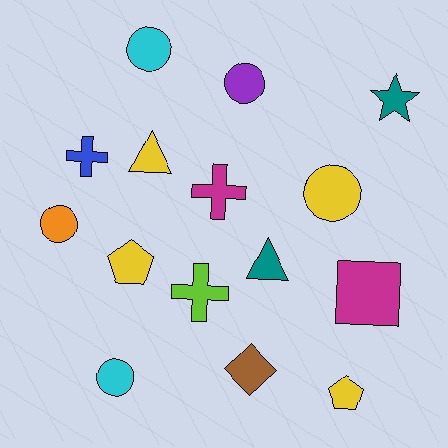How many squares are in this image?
There is 1 square.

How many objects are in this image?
There are 15 objects.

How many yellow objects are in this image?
There are 4 yellow objects.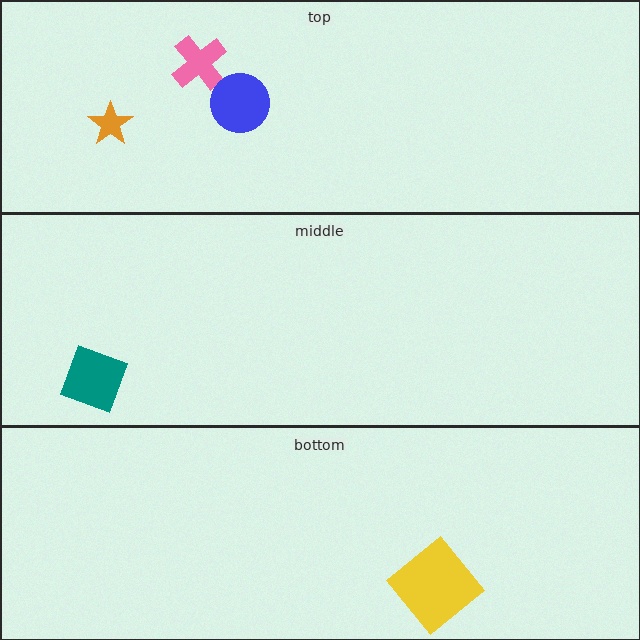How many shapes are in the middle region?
1.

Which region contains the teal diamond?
The middle region.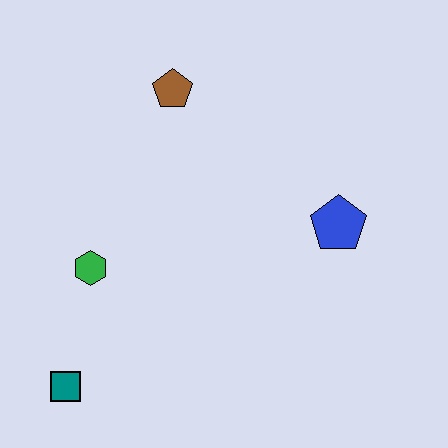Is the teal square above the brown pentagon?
No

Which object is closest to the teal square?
The green hexagon is closest to the teal square.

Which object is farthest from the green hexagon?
The blue pentagon is farthest from the green hexagon.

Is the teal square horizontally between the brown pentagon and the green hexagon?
No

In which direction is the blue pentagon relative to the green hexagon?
The blue pentagon is to the right of the green hexagon.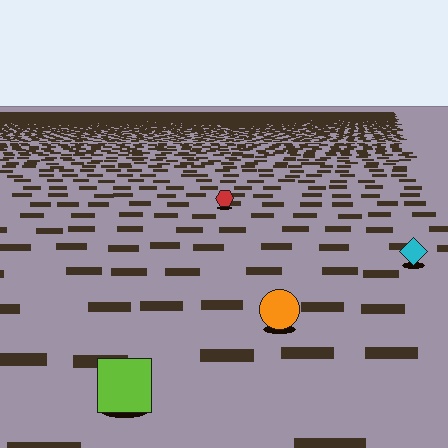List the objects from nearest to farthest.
From nearest to farthest: the lime square, the orange circle, the cyan diamond, the red hexagon.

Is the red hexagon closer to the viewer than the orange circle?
No. The orange circle is closer — you can tell from the texture gradient: the ground texture is coarser near it.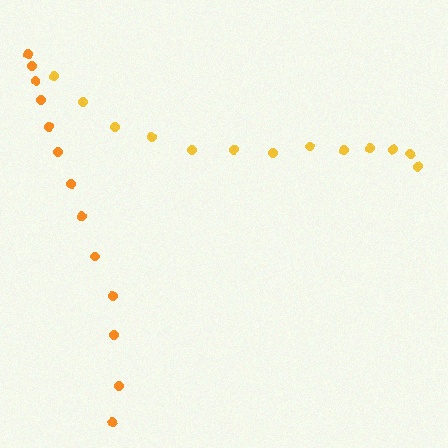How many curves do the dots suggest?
There are 2 distinct paths.